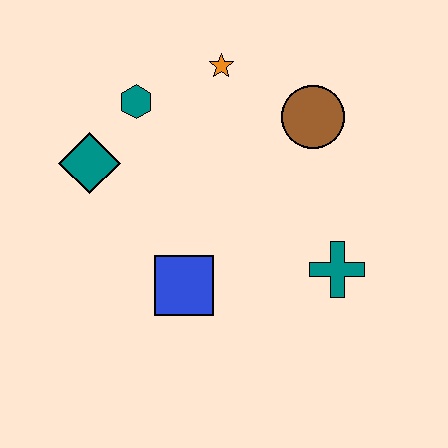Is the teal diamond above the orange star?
No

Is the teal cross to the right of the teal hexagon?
Yes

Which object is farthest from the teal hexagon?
The teal cross is farthest from the teal hexagon.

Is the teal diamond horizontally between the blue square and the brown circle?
No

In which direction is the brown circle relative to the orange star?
The brown circle is to the right of the orange star.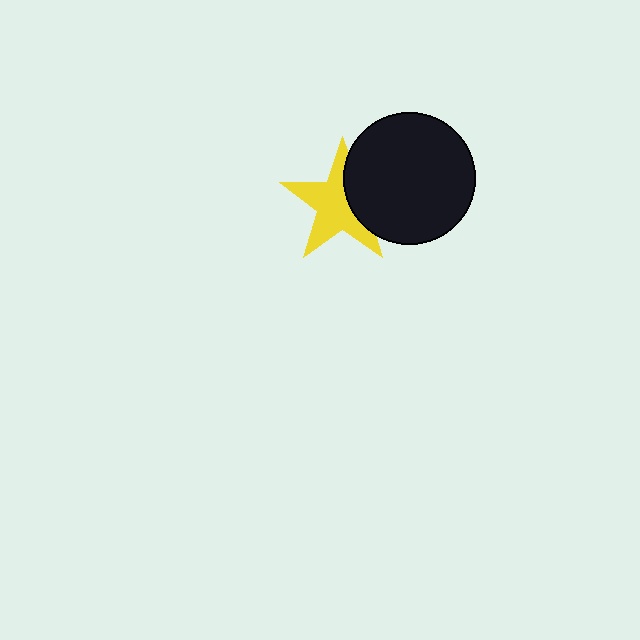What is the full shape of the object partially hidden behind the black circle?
The partially hidden object is a yellow star.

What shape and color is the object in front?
The object in front is a black circle.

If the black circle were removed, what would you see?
You would see the complete yellow star.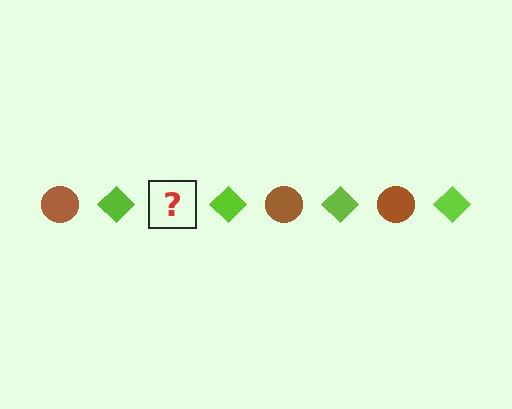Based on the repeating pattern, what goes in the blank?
The blank should be a brown circle.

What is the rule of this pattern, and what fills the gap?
The rule is that the pattern alternates between brown circle and lime diamond. The gap should be filled with a brown circle.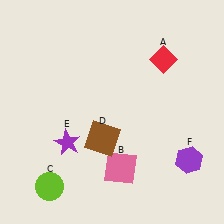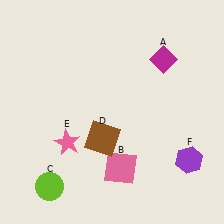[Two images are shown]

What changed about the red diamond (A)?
In Image 1, A is red. In Image 2, it changed to magenta.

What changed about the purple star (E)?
In Image 1, E is purple. In Image 2, it changed to pink.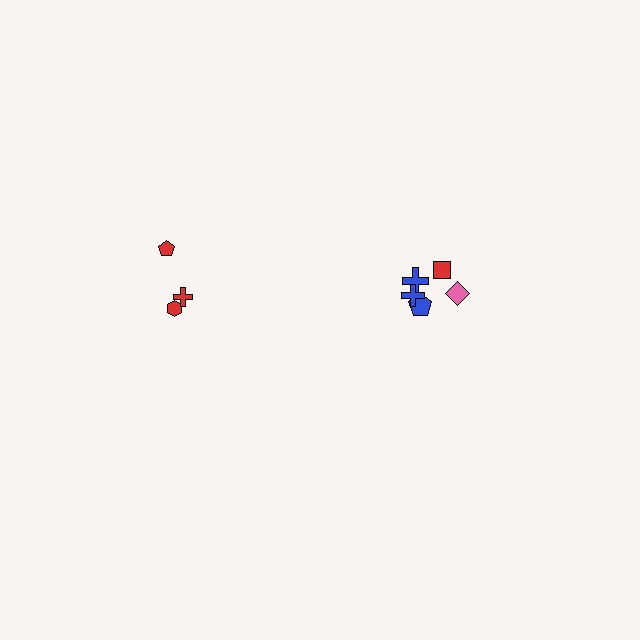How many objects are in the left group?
There are 3 objects.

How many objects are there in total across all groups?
There are 8 objects.